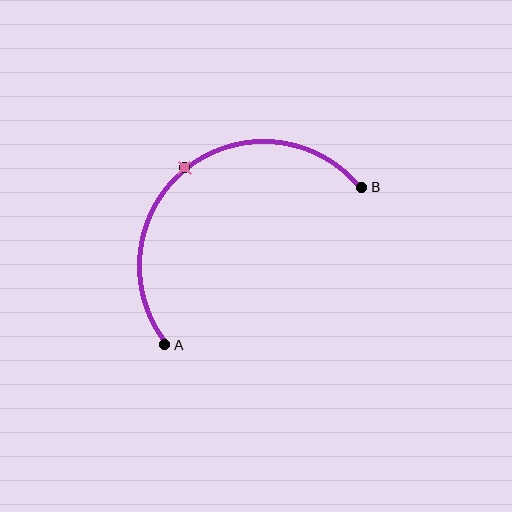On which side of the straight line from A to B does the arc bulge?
The arc bulges above and to the left of the straight line connecting A and B.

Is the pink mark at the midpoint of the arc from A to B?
Yes. The pink mark lies on the arc at equal arc-length from both A and B — it is the arc midpoint.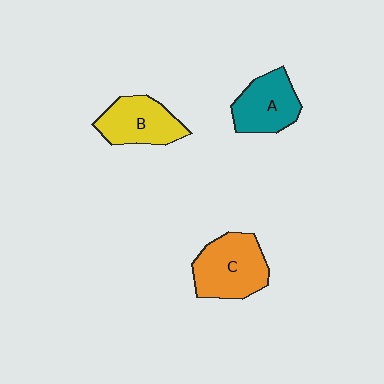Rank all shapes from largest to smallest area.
From largest to smallest: C (orange), B (yellow), A (teal).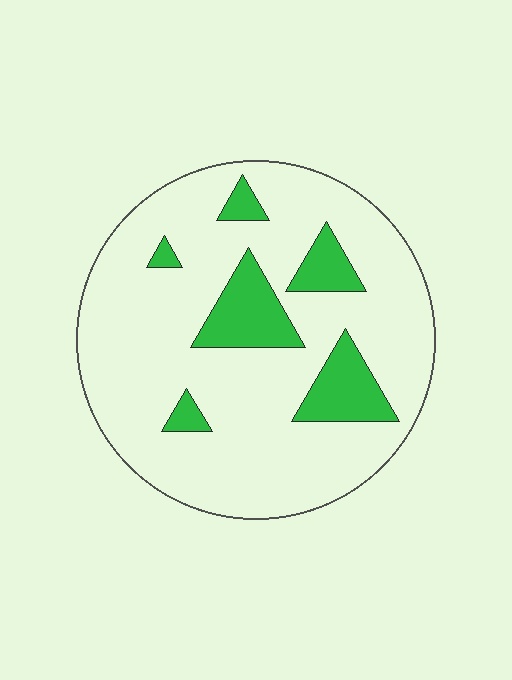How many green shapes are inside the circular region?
6.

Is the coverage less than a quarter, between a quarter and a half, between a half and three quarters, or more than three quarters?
Less than a quarter.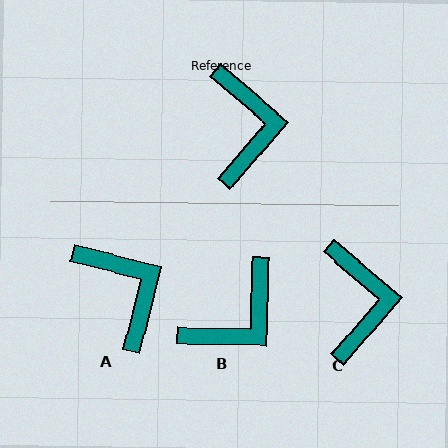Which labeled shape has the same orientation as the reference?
C.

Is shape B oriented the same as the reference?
No, it is off by about 50 degrees.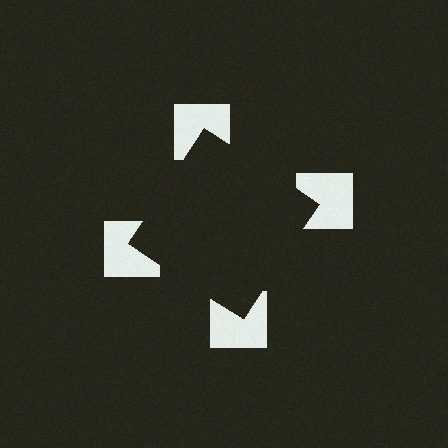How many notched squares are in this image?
There are 4 — one at each vertex of the illusory square.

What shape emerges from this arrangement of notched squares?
An illusory square — its edges are inferred from the aligned wedge cuts in the notched squares, not physically drawn.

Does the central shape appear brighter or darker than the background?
It typically appears slightly darker than the background, even though no actual brightness change is drawn.